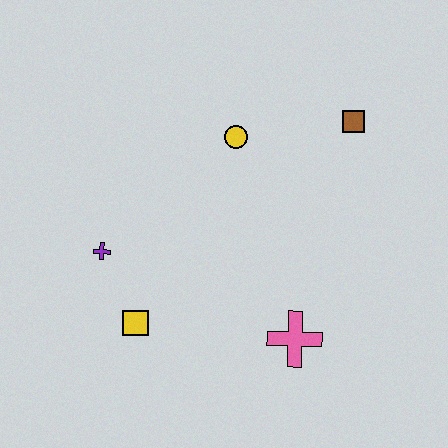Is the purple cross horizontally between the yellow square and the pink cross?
No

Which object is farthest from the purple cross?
The brown square is farthest from the purple cross.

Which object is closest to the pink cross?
The yellow square is closest to the pink cross.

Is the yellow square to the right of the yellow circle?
No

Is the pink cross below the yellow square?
Yes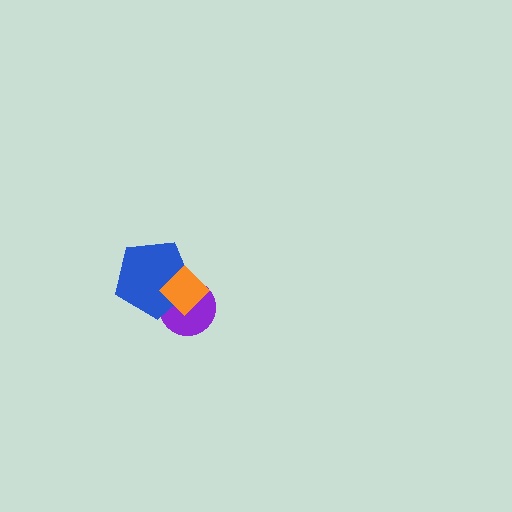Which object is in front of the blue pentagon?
The orange diamond is in front of the blue pentagon.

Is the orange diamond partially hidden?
No, no other shape covers it.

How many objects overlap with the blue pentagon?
2 objects overlap with the blue pentagon.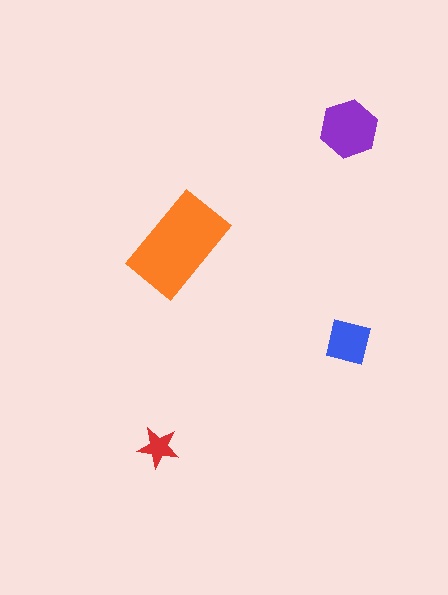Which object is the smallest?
The red star.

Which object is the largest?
The orange rectangle.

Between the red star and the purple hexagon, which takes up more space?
The purple hexagon.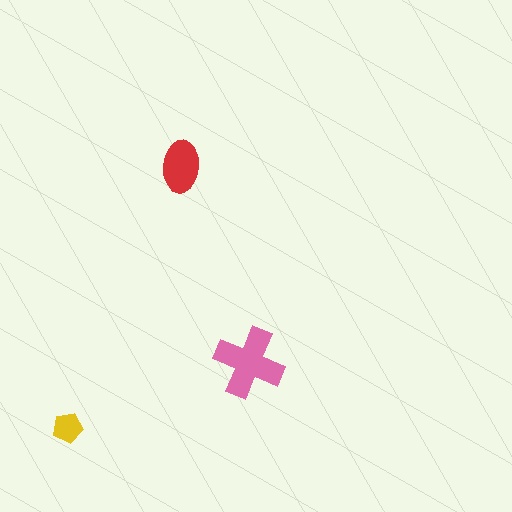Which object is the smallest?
The yellow pentagon.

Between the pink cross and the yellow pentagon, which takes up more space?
The pink cross.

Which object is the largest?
The pink cross.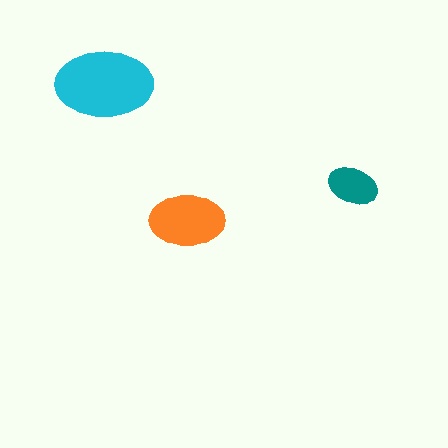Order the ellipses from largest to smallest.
the cyan one, the orange one, the teal one.